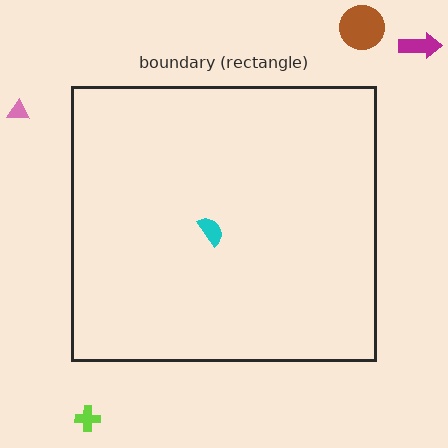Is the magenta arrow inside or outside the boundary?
Outside.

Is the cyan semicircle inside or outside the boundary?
Inside.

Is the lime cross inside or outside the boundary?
Outside.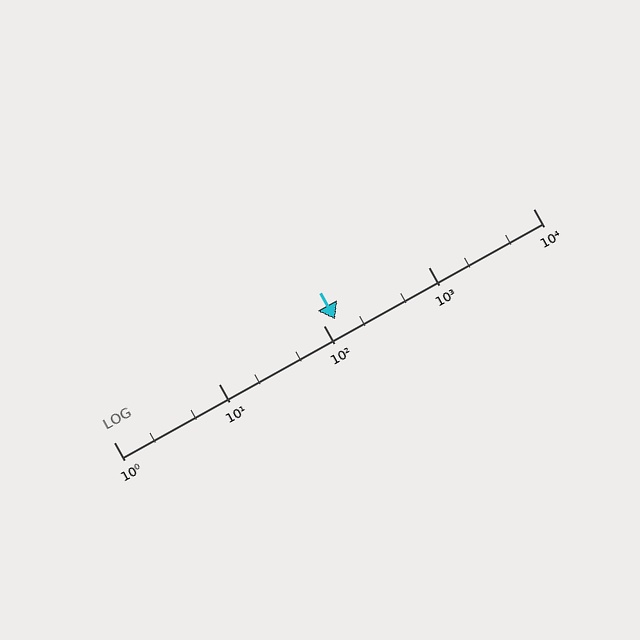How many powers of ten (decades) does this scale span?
The scale spans 4 decades, from 1 to 10000.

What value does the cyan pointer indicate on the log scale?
The pointer indicates approximately 130.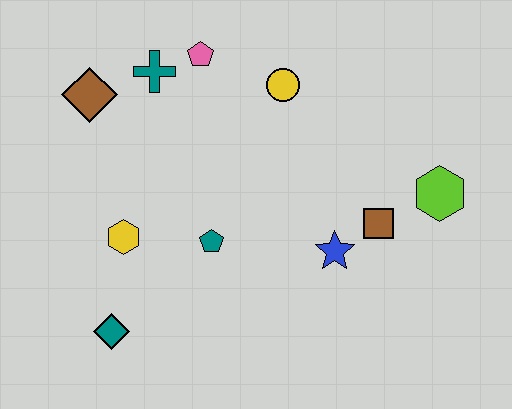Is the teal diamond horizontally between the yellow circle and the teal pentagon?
No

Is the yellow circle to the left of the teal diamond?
No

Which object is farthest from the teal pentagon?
The lime hexagon is farthest from the teal pentagon.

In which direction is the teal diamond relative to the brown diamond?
The teal diamond is below the brown diamond.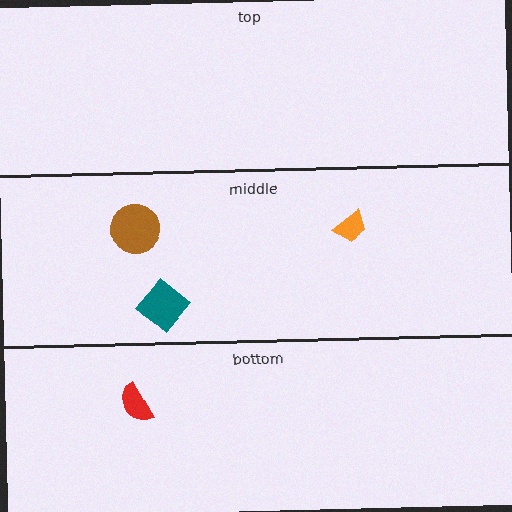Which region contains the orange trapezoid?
The middle region.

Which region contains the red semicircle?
The bottom region.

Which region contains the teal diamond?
The middle region.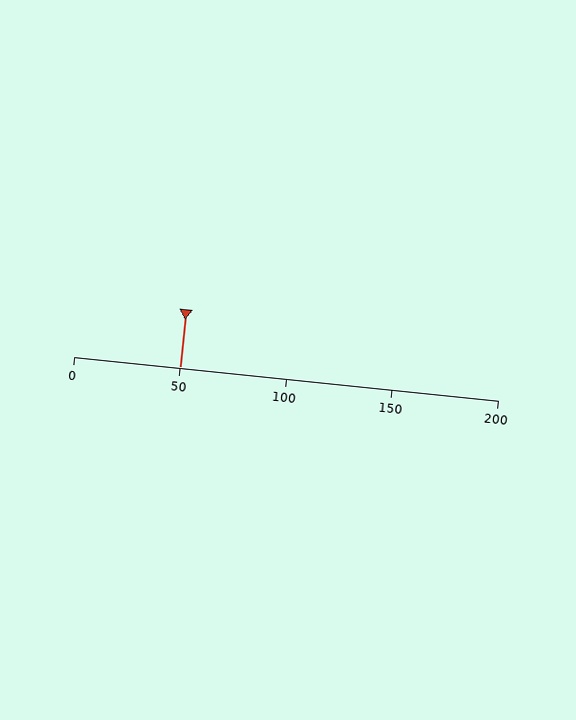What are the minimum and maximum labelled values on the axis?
The axis runs from 0 to 200.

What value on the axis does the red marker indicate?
The marker indicates approximately 50.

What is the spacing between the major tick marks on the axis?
The major ticks are spaced 50 apart.